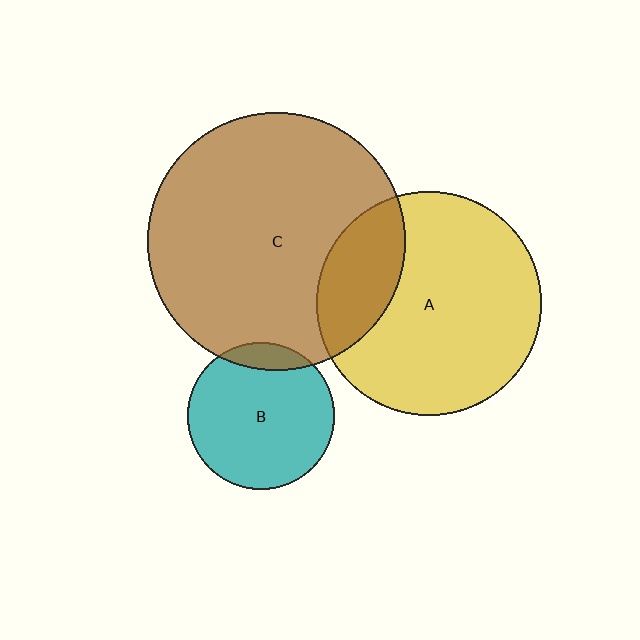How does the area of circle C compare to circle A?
Approximately 1.3 times.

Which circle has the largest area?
Circle C (brown).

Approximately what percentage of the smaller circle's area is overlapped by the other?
Approximately 10%.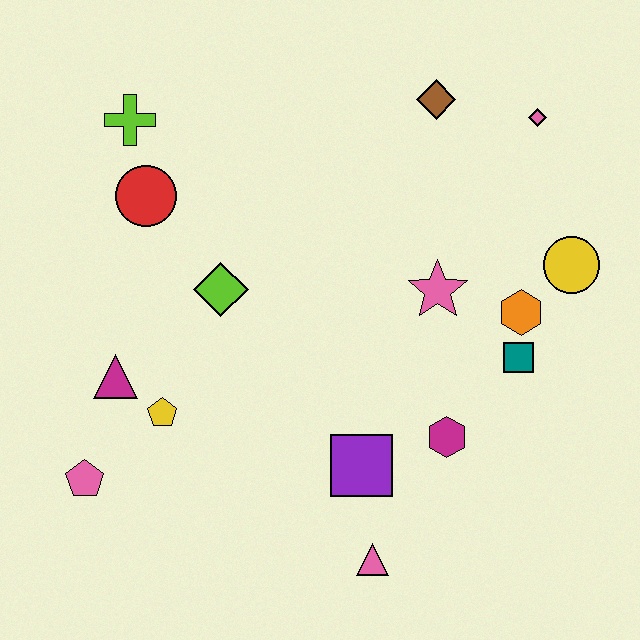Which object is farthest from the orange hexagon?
The pink pentagon is farthest from the orange hexagon.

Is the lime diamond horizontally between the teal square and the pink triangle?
No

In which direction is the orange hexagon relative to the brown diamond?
The orange hexagon is below the brown diamond.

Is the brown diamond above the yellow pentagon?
Yes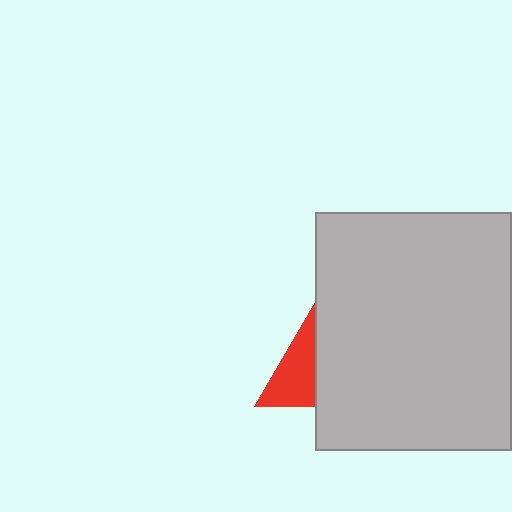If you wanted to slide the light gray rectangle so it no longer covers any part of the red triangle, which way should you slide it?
Slide it right — that is the most direct way to separate the two shapes.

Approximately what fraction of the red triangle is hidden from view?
Roughly 57% of the red triangle is hidden behind the light gray rectangle.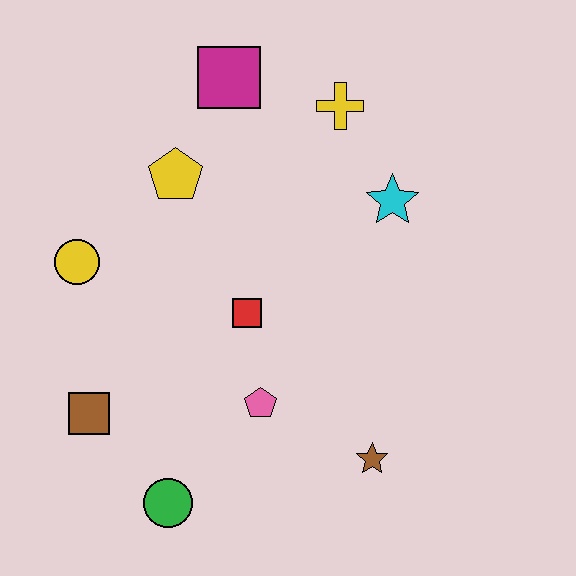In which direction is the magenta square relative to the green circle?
The magenta square is above the green circle.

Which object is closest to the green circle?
The brown square is closest to the green circle.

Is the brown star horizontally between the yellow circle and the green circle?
No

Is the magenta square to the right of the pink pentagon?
No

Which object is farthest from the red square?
The magenta square is farthest from the red square.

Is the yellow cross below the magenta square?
Yes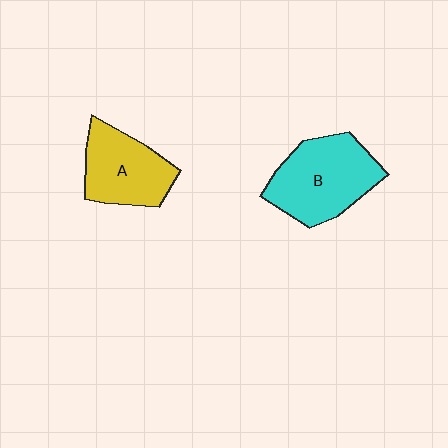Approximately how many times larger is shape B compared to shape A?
Approximately 1.3 times.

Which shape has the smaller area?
Shape A (yellow).